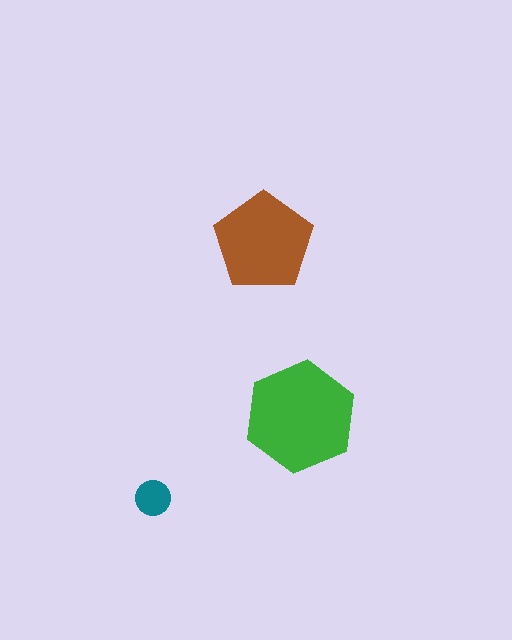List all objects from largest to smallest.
The green hexagon, the brown pentagon, the teal circle.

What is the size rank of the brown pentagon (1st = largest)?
2nd.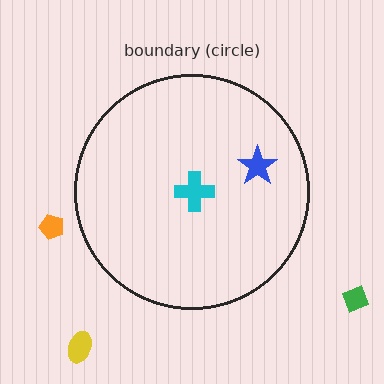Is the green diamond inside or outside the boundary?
Outside.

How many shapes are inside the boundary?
2 inside, 3 outside.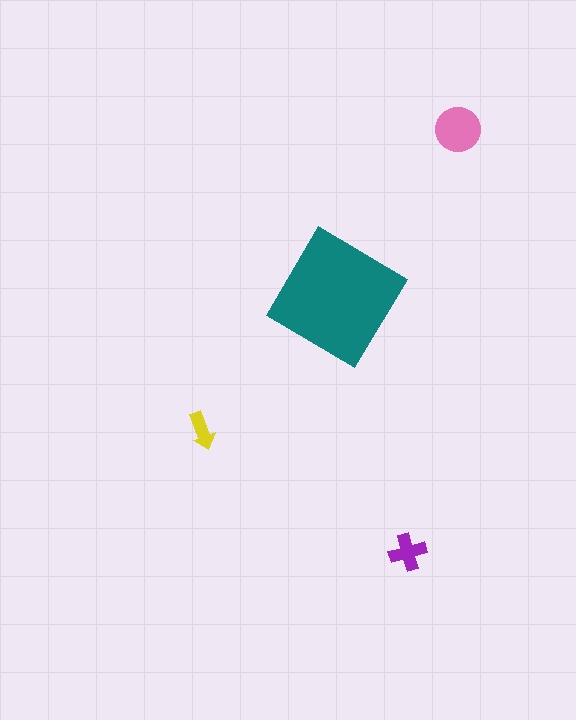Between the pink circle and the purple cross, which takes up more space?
The pink circle.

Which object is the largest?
The teal diamond.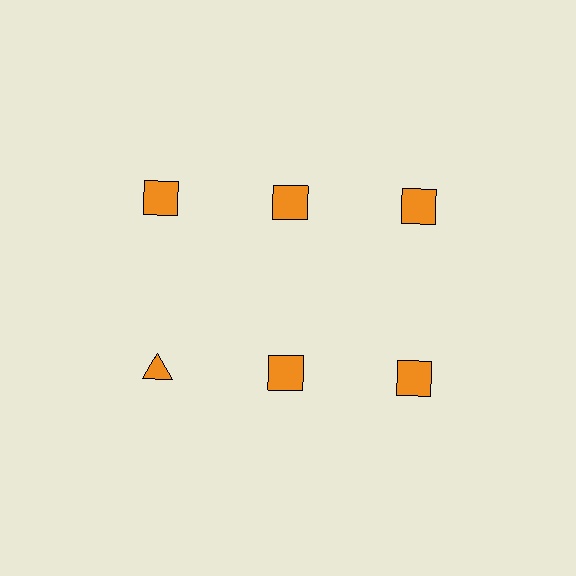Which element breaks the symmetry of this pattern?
The orange triangle in the second row, leftmost column breaks the symmetry. All other shapes are orange squares.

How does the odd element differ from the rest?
It has a different shape: triangle instead of square.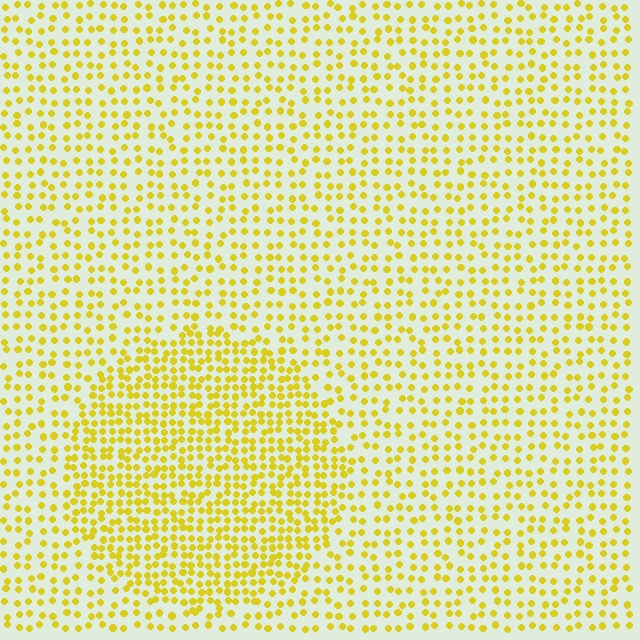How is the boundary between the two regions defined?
The boundary is defined by a change in element density (approximately 1.8x ratio). All elements are the same color, size, and shape.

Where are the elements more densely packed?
The elements are more densely packed inside the circle boundary.